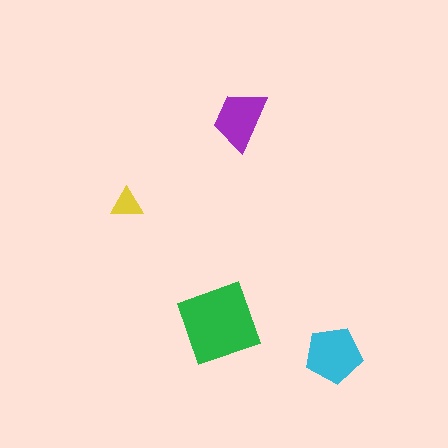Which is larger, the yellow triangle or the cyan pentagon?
The cyan pentagon.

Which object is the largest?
The green diamond.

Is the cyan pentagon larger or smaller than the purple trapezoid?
Larger.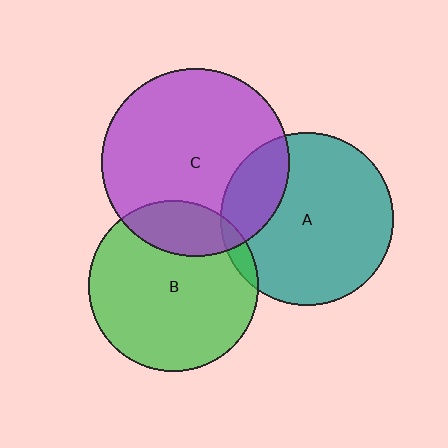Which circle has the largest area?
Circle C (purple).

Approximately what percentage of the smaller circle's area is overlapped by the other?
Approximately 5%.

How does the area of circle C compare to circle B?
Approximately 1.2 times.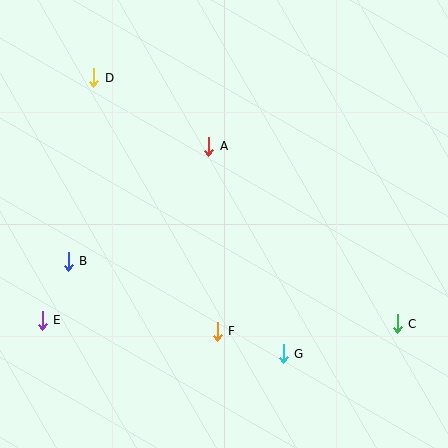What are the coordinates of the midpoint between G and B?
The midpoint between G and B is at (176, 308).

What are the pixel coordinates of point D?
Point D is at (94, 78).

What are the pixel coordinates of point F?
Point F is at (217, 331).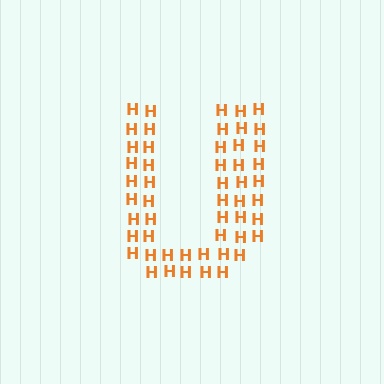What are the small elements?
The small elements are letter H's.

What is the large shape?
The large shape is the letter U.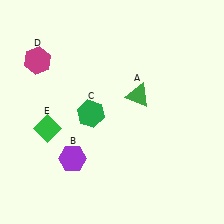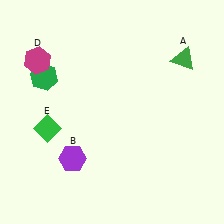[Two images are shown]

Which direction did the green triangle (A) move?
The green triangle (A) moved right.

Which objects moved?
The objects that moved are: the green triangle (A), the green hexagon (C).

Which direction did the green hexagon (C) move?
The green hexagon (C) moved left.